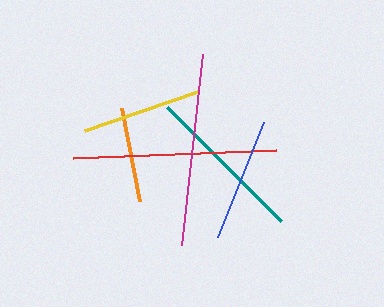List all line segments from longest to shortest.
From longest to shortest: red, magenta, teal, blue, yellow, orange.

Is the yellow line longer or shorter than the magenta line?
The magenta line is longer than the yellow line.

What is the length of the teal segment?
The teal segment is approximately 161 pixels long.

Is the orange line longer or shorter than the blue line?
The blue line is longer than the orange line.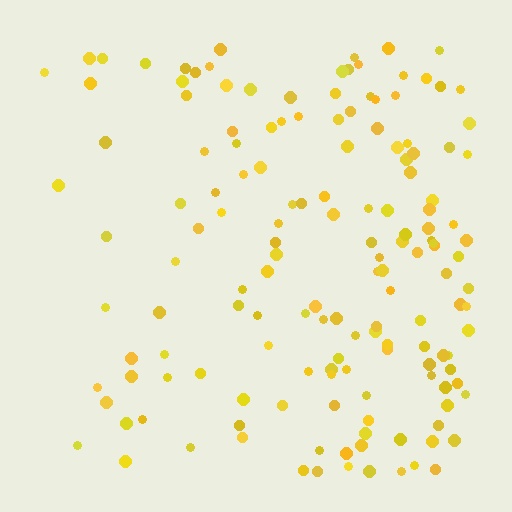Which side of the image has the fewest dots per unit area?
The left.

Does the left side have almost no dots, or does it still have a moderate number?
Still a moderate number, just noticeably fewer than the right.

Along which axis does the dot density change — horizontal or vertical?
Horizontal.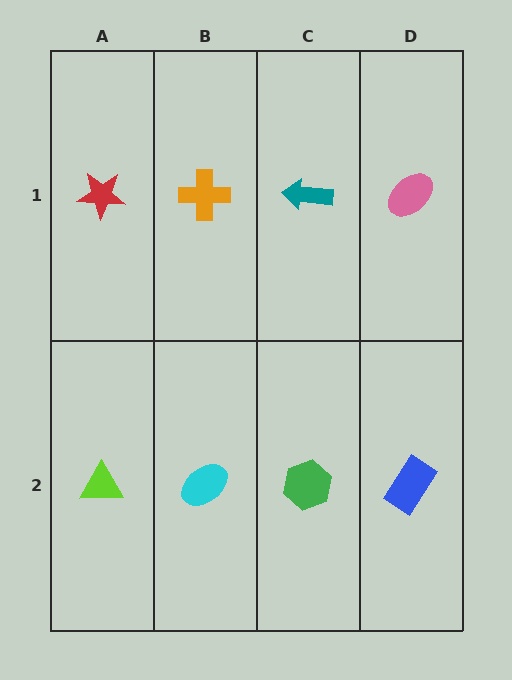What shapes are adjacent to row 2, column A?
A red star (row 1, column A), a cyan ellipse (row 2, column B).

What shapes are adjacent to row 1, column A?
A lime triangle (row 2, column A), an orange cross (row 1, column B).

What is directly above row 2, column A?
A red star.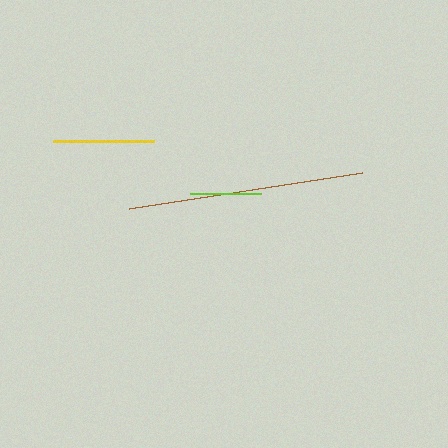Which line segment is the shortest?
The lime line is the shortest at approximately 71 pixels.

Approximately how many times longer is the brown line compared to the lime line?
The brown line is approximately 3.3 times the length of the lime line.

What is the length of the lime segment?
The lime segment is approximately 71 pixels long.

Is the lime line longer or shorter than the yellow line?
The yellow line is longer than the lime line.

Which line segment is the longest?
The brown line is the longest at approximately 236 pixels.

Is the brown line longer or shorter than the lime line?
The brown line is longer than the lime line.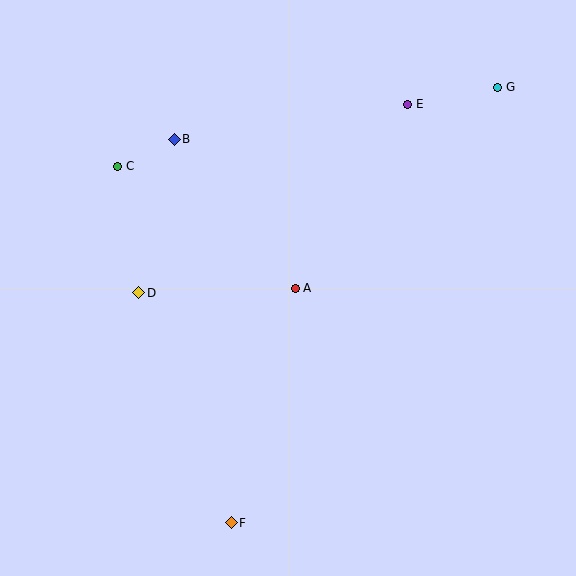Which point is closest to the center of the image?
Point A at (295, 288) is closest to the center.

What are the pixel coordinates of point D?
Point D is at (139, 293).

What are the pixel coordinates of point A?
Point A is at (295, 288).